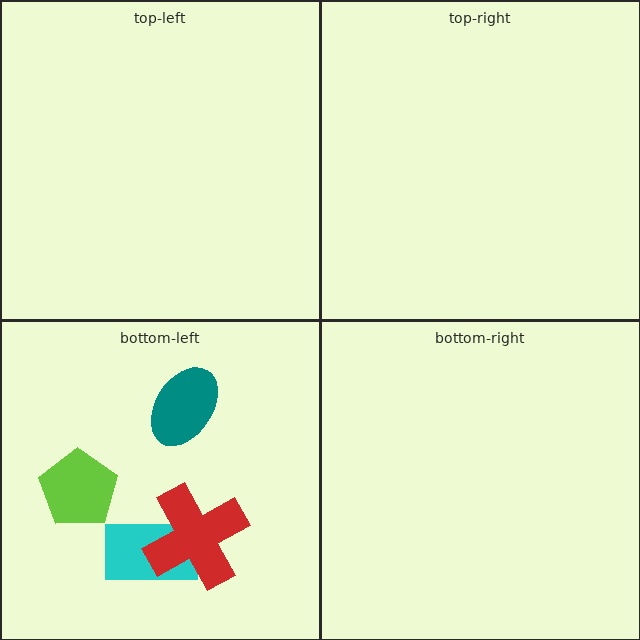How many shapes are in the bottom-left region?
4.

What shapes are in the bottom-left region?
The cyan rectangle, the teal ellipse, the red cross, the lime pentagon.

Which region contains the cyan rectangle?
The bottom-left region.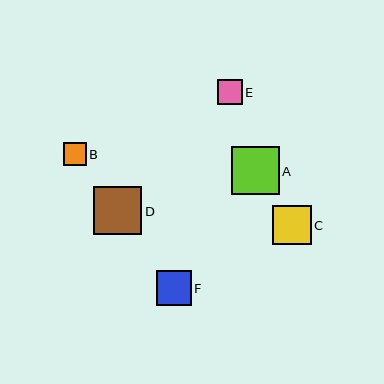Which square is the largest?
Square D is the largest with a size of approximately 48 pixels.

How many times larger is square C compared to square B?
Square C is approximately 1.7 times the size of square B.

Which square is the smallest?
Square B is the smallest with a size of approximately 23 pixels.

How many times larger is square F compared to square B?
Square F is approximately 1.5 times the size of square B.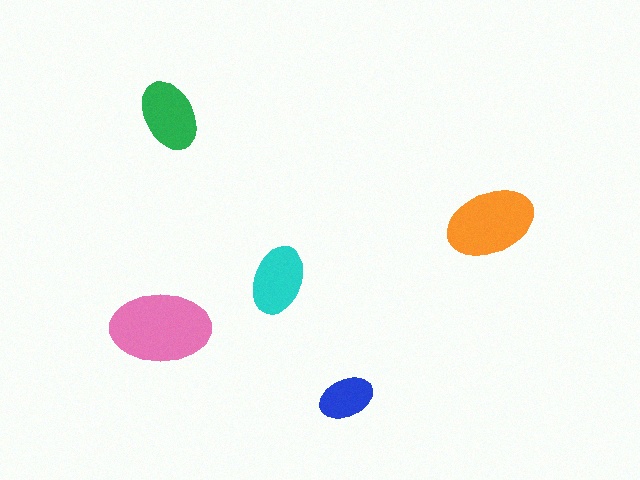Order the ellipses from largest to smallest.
the pink one, the orange one, the green one, the cyan one, the blue one.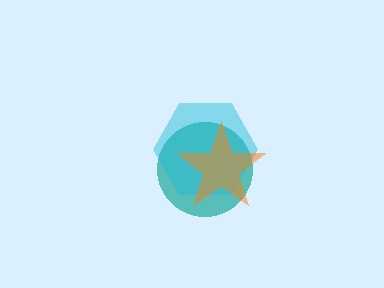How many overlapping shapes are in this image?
There are 3 overlapping shapes in the image.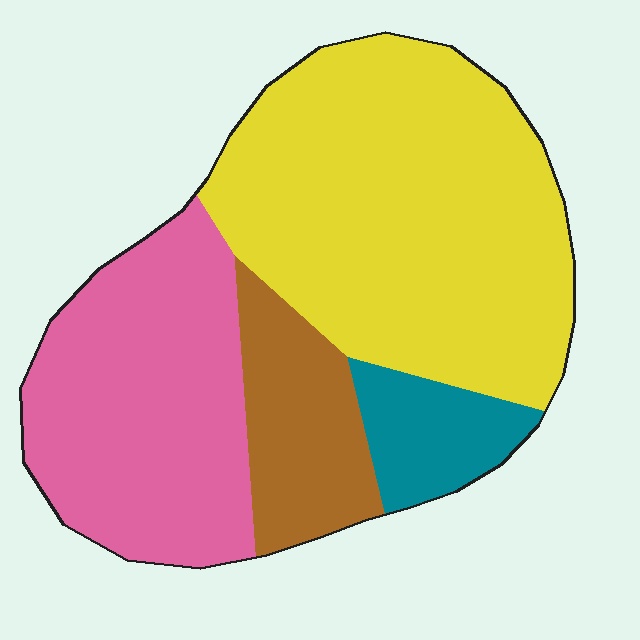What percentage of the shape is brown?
Brown takes up about one eighth (1/8) of the shape.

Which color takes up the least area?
Teal, at roughly 10%.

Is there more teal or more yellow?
Yellow.